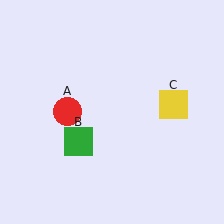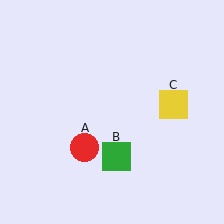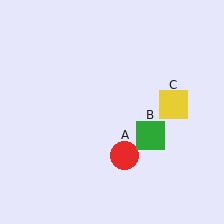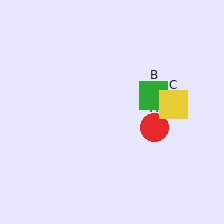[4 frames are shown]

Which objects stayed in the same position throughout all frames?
Yellow square (object C) remained stationary.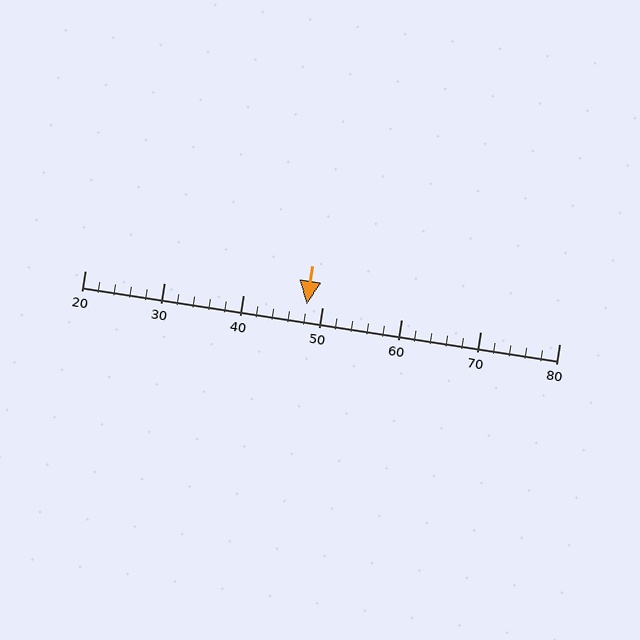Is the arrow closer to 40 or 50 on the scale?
The arrow is closer to 50.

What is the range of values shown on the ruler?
The ruler shows values from 20 to 80.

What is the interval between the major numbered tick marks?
The major tick marks are spaced 10 units apart.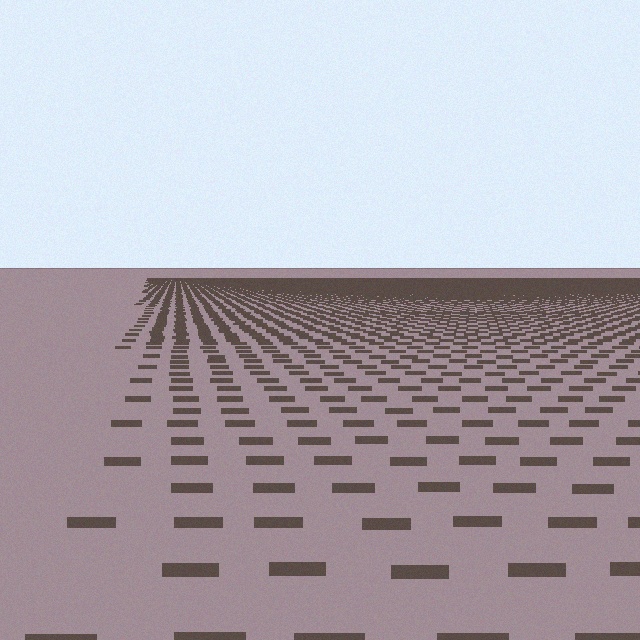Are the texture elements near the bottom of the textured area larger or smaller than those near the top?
Larger. Near the bottom, elements are closer to the viewer and appear at a bigger on-screen size.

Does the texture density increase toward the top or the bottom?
Density increases toward the top.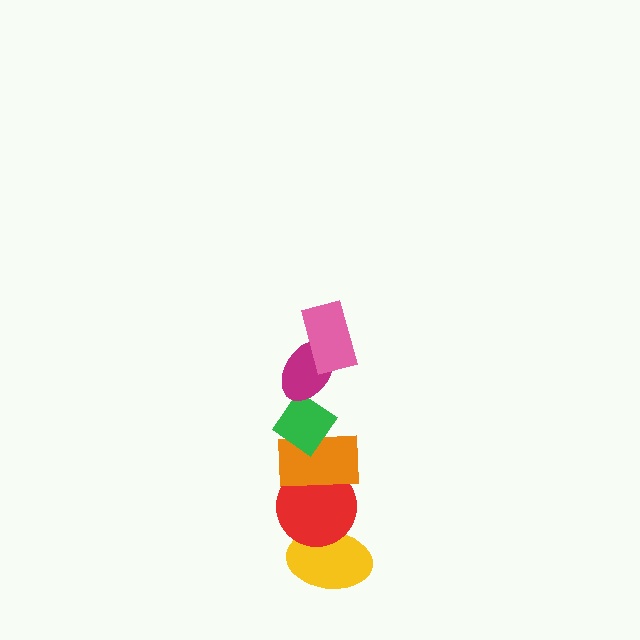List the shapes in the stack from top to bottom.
From top to bottom: the pink rectangle, the magenta ellipse, the green diamond, the orange rectangle, the red circle, the yellow ellipse.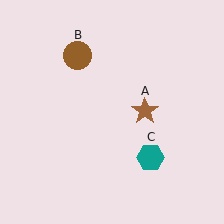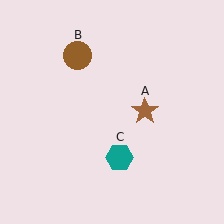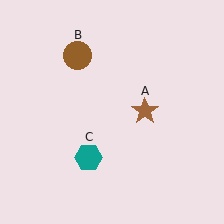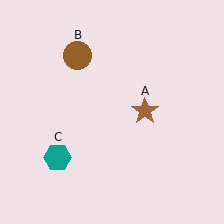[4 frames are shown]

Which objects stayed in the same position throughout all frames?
Brown star (object A) and brown circle (object B) remained stationary.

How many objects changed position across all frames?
1 object changed position: teal hexagon (object C).